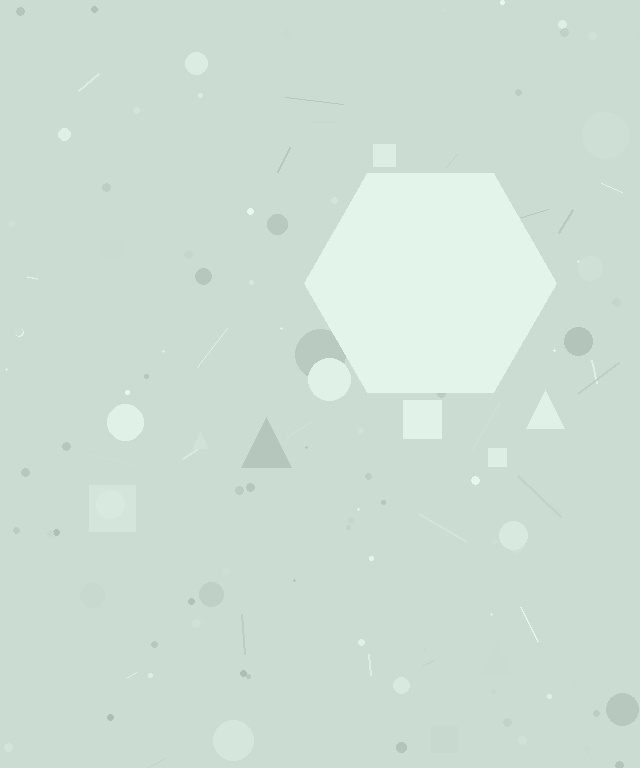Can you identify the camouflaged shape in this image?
The camouflaged shape is a hexagon.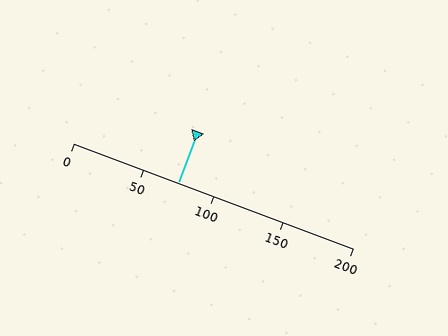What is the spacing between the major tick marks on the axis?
The major ticks are spaced 50 apart.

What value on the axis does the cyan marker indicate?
The marker indicates approximately 75.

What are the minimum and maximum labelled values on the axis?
The axis runs from 0 to 200.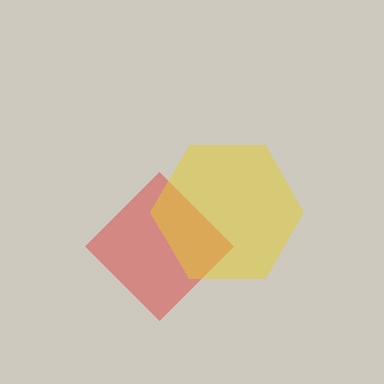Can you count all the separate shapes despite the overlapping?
Yes, there are 2 separate shapes.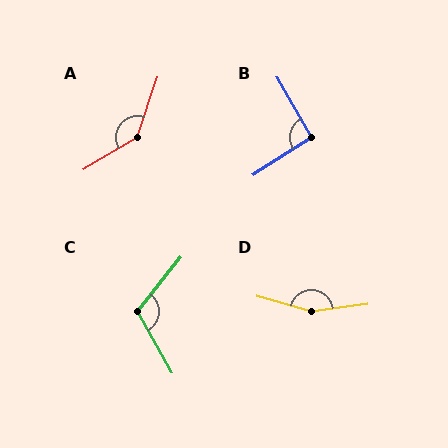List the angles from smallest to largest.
B (93°), C (113°), A (140°), D (157°).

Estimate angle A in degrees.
Approximately 140 degrees.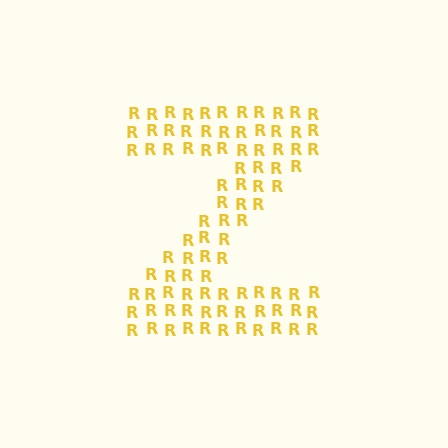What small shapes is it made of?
It is made of small letter R's.